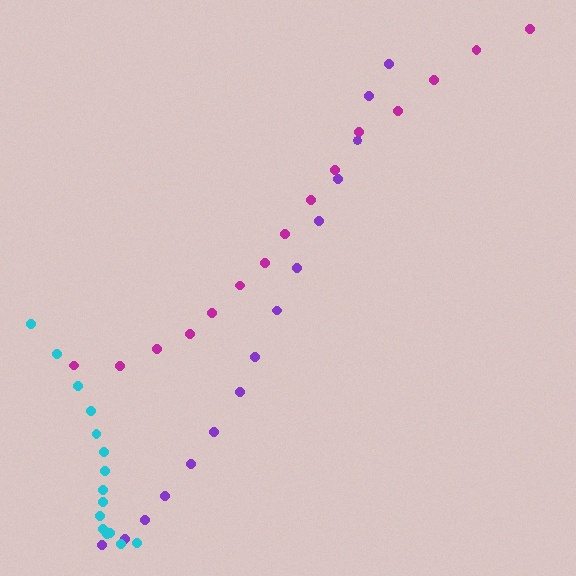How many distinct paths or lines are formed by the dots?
There are 3 distinct paths.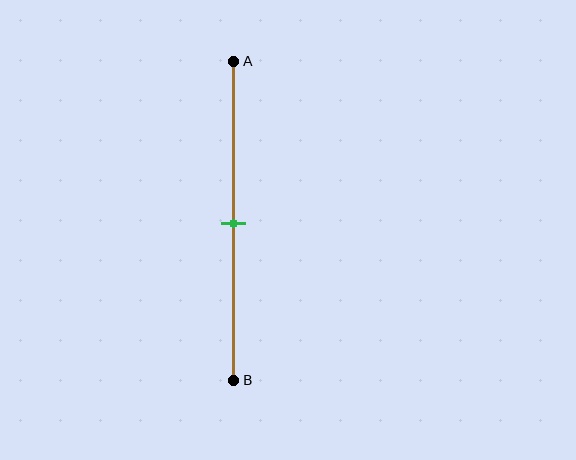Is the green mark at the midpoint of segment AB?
Yes, the mark is approximately at the midpoint.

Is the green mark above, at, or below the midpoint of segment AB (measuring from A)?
The green mark is approximately at the midpoint of segment AB.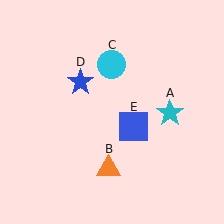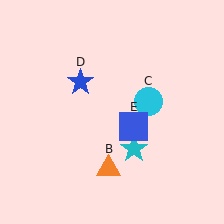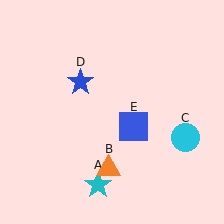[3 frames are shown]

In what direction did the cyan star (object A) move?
The cyan star (object A) moved down and to the left.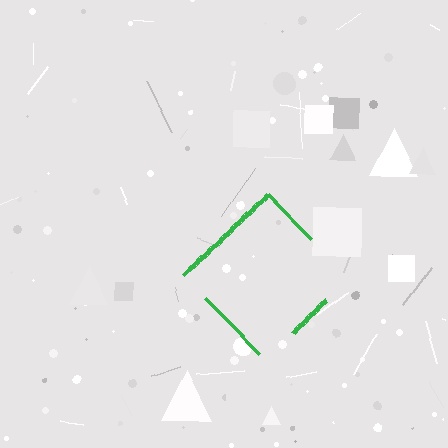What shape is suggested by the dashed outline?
The dashed outline suggests a diamond.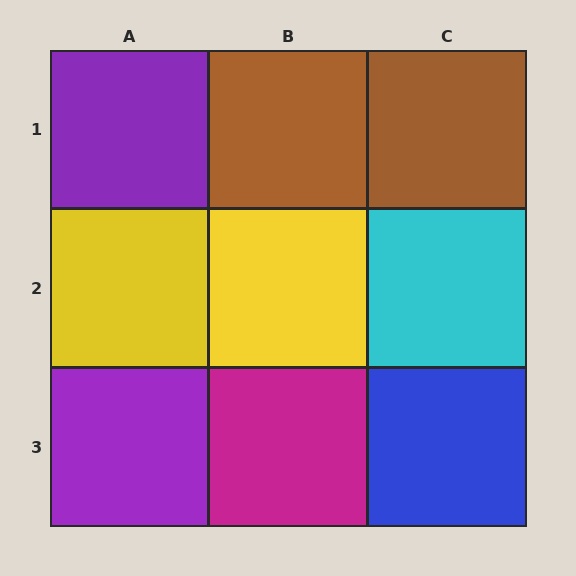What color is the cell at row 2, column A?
Yellow.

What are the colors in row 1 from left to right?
Purple, brown, brown.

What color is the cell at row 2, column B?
Yellow.